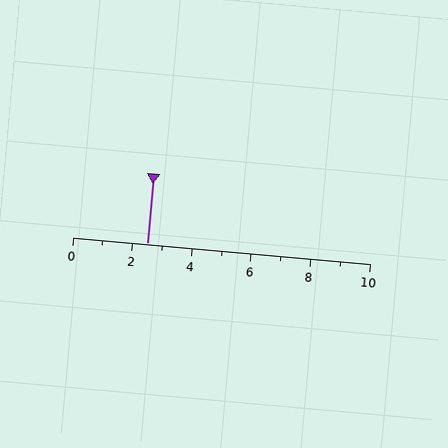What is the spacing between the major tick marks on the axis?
The major ticks are spaced 2 apart.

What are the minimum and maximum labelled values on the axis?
The axis runs from 0 to 10.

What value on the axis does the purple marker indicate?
The marker indicates approximately 2.5.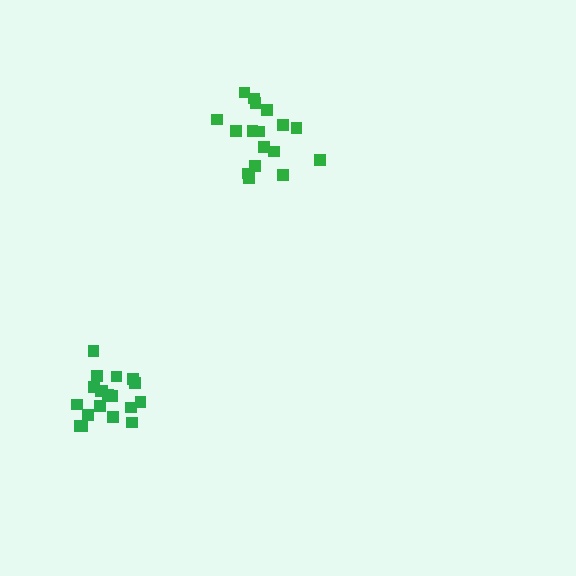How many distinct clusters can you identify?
There are 2 distinct clusters.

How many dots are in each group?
Group 1: 19 dots, Group 2: 17 dots (36 total).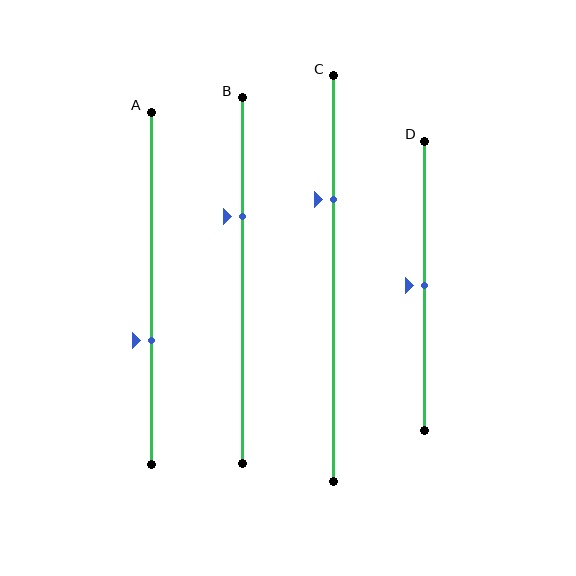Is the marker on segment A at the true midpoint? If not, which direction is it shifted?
No, the marker on segment A is shifted downward by about 15% of the segment length.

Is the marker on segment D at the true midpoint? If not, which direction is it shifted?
Yes, the marker on segment D is at the true midpoint.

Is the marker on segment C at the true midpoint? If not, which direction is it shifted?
No, the marker on segment C is shifted upward by about 20% of the segment length.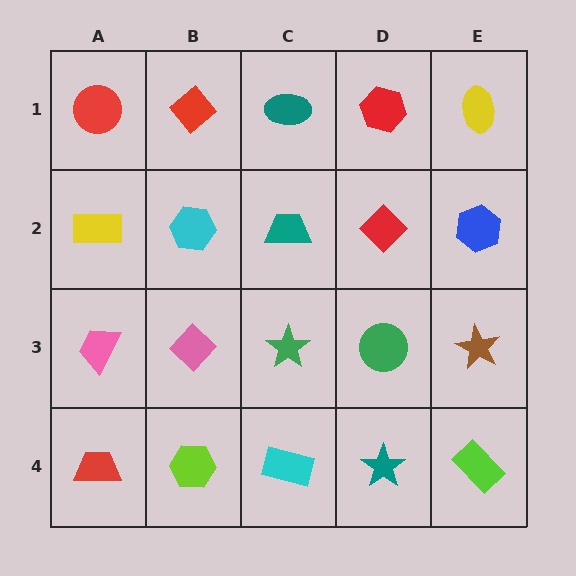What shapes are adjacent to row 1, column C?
A teal trapezoid (row 2, column C), a red diamond (row 1, column B), a red hexagon (row 1, column D).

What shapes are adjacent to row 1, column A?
A yellow rectangle (row 2, column A), a red diamond (row 1, column B).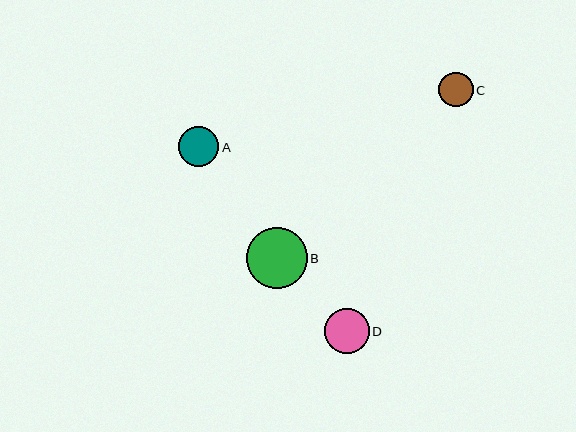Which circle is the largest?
Circle B is the largest with a size of approximately 61 pixels.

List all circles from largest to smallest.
From largest to smallest: B, D, A, C.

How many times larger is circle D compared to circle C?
Circle D is approximately 1.3 times the size of circle C.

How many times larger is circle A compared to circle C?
Circle A is approximately 1.2 times the size of circle C.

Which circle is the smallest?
Circle C is the smallest with a size of approximately 35 pixels.